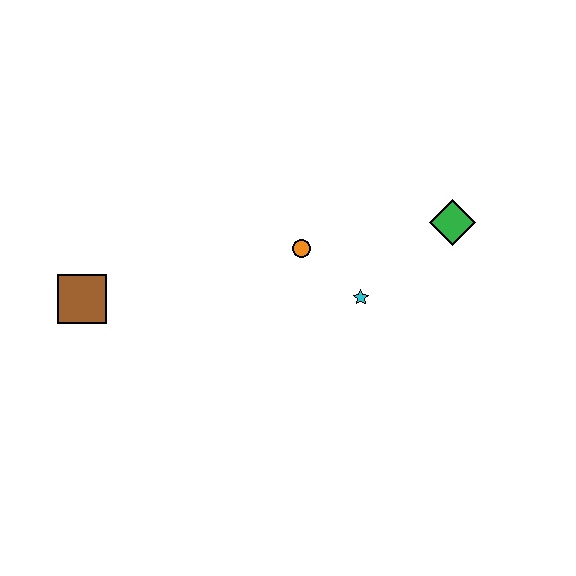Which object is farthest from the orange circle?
The brown square is farthest from the orange circle.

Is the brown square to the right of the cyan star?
No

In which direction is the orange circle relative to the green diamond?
The orange circle is to the left of the green diamond.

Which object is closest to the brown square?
The orange circle is closest to the brown square.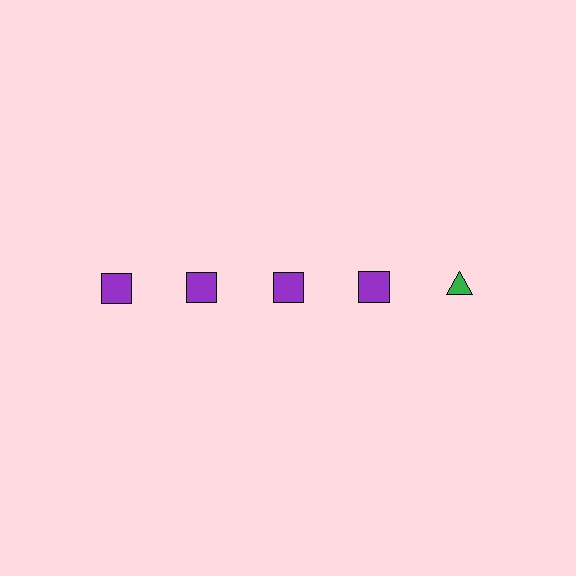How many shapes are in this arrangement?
There are 5 shapes arranged in a grid pattern.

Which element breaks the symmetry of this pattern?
The green triangle in the top row, rightmost column breaks the symmetry. All other shapes are purple squares.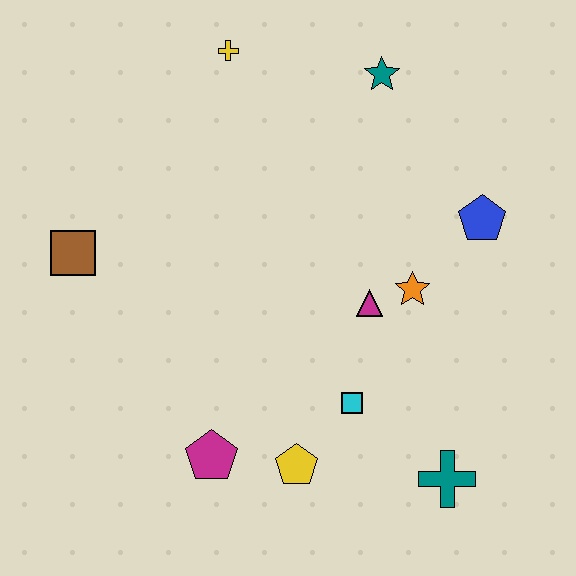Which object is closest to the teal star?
The yellow cross is closest to the teal star.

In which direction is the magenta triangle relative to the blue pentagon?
The magenta triangle is to the left of the blue pentagon.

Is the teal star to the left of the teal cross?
Yes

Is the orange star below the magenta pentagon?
No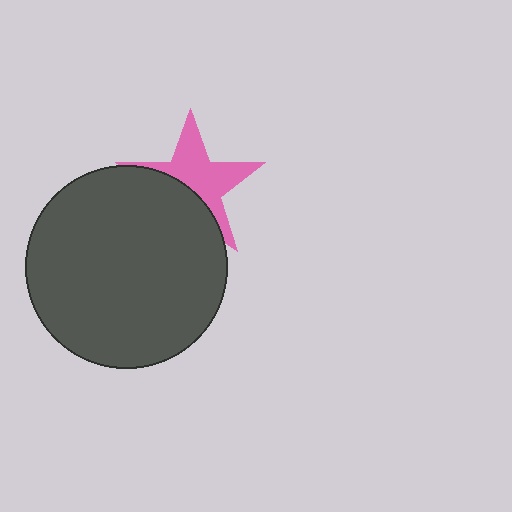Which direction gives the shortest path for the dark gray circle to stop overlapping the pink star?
Moving down gives the shortest separation.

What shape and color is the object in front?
The object in front is a dark gray circle.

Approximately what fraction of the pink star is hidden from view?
Roughly 44% of the pink star is hidden behind the dark gray circle.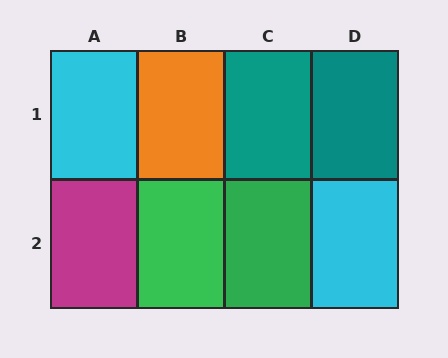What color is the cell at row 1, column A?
Cyan.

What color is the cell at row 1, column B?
Orange.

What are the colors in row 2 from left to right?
Magenta, green, green, cyan.